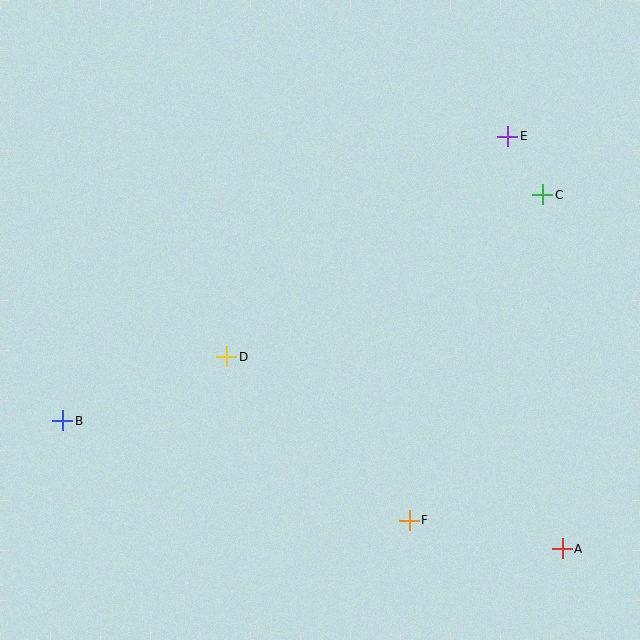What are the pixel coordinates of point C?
Point C is at (543, 195).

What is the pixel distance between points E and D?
The distance between E and D is 357 pixels.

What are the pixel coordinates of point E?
Point E is at (508, 136).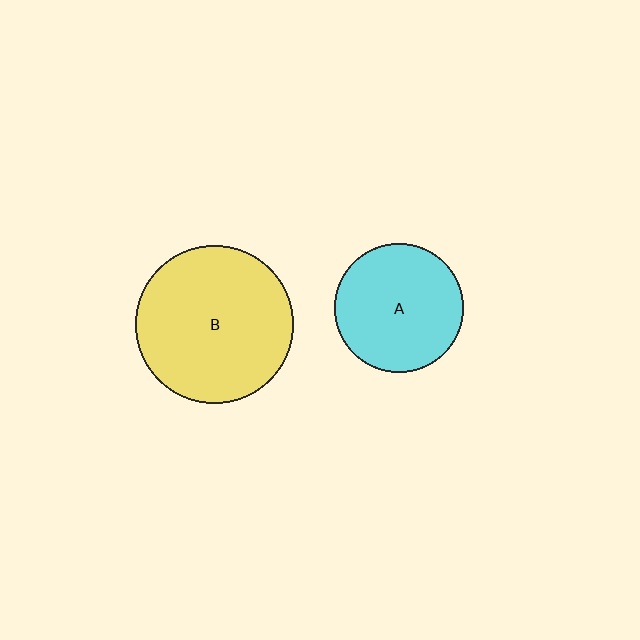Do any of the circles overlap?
No, none of the circles overlap.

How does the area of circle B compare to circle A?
Approximately 1.5 times.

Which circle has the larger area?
Circle B (yellow).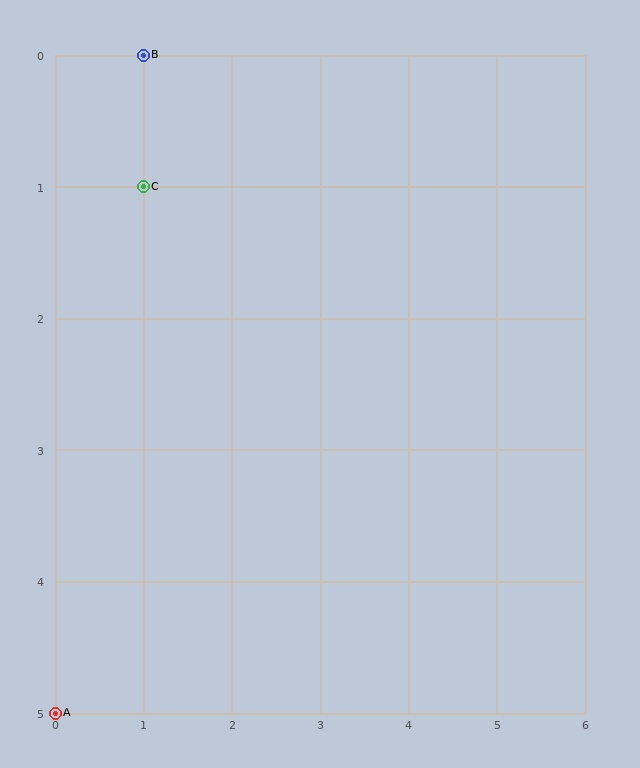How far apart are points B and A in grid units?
Points B and A are 1 column and 5 rows apart (about 5.1 grid units diagonally).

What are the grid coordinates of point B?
Point B is at grid coordinates (1, 0).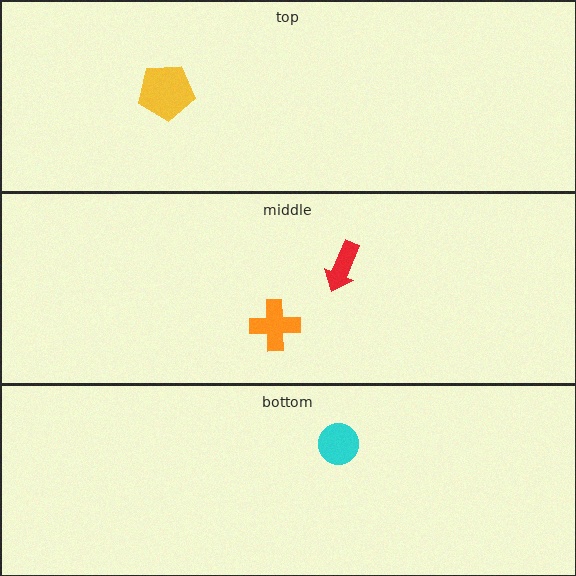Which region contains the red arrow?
The middle region.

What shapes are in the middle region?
The orange cross, the red arrow.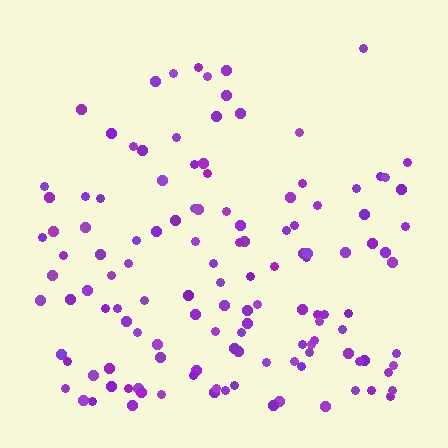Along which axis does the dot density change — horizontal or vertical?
Vertical.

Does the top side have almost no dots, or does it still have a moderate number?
Still a moderate number, just noticeably fewer than the bottom.